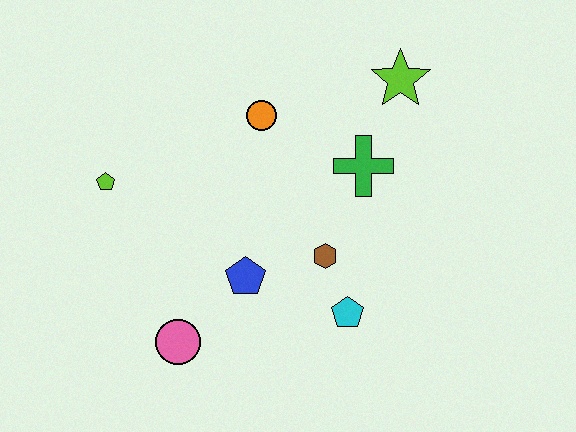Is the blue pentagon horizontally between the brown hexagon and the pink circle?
Yes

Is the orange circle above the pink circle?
Yes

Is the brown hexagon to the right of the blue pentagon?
Yes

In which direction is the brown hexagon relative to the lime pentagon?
The brown hexagon is to the right of the lime pentagon.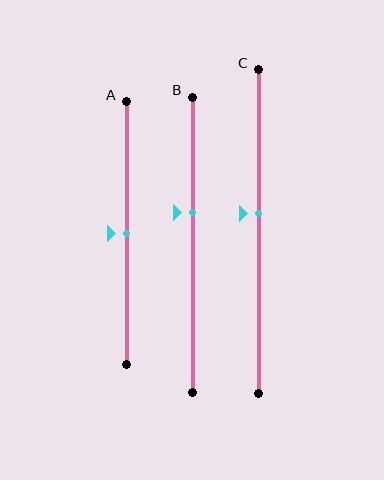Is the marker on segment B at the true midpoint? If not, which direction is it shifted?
No, the marker on segment B is shifted upward by about 11% of the segment length.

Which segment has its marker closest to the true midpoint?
Segment A has its marker closest to the true midpoint.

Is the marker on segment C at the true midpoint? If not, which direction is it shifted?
No, the marker on segment C is shifted upward by about 6% of the segment length.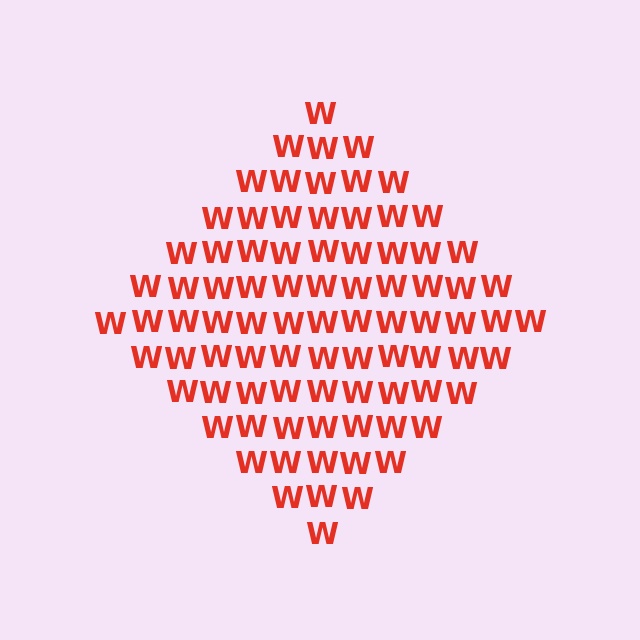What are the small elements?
The small elements are letter W's.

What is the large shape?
The large shape is a diamond.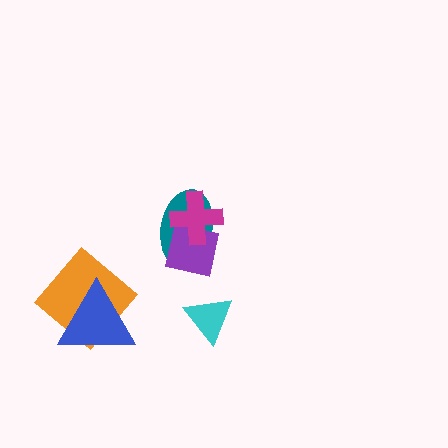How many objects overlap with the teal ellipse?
2 objects overlap with the teal ellipse.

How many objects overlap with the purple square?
2 objects overlap with the purple square.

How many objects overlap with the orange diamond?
1 object overlaps with the orange diamond.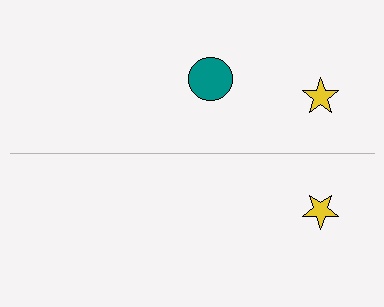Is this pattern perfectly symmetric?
No, the pattern is not perfectly symmetric. A teal circle is missing from the bottom side.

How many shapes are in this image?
There are 3 shapes in this image.